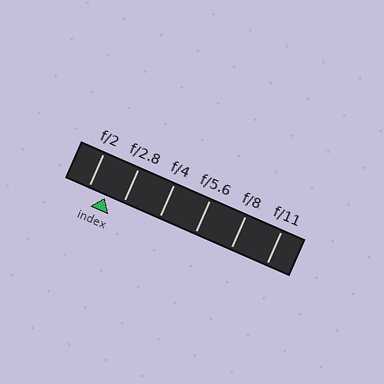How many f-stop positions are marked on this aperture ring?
There are 6 f-stop positions marked.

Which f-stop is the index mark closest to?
The index mark is closest to f/2.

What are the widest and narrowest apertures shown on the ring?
The widest aperture shown is f/2 and the narrowest is f/11.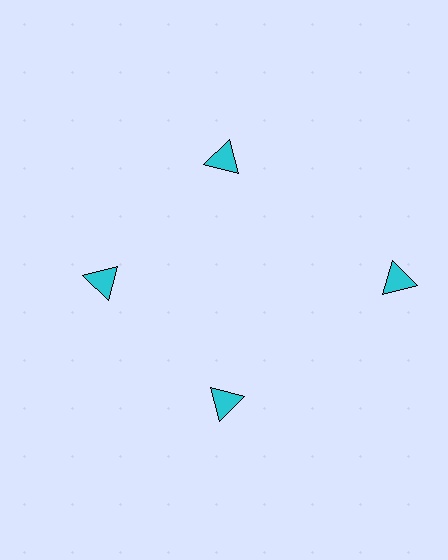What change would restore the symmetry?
The symmetry would be restored by moving it inward, back onto the ring so that all 4 triangles sit at equal angles and equal distance from the center.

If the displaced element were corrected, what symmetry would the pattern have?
It would have 4-fold rotational symmetry — the pattern would map onto itself every 90 degrees.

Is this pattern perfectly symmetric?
No. The 4 cyan triangles are arranged in a ring, but one element near the 3 o'clock position is pushed outward from the center, breaking the 4-fold rotational symmetry.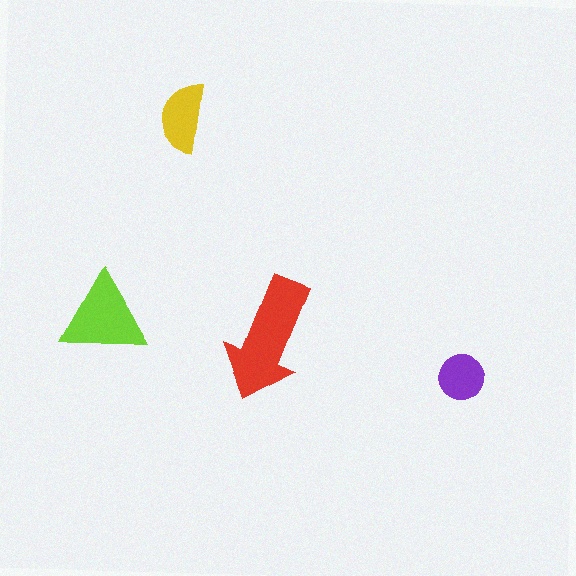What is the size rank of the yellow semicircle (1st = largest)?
3rd.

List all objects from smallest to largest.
The purple circle, the yellow semicircle, the lime triangle, the red arrow.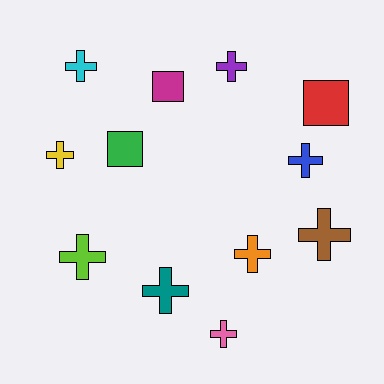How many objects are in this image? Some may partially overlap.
There are 12 objects.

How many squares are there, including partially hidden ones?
There are 3 squares.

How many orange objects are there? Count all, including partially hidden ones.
There is 1 orange object.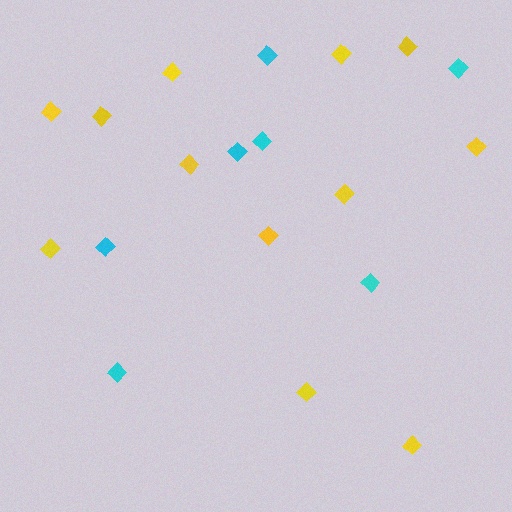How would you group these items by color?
There are 2 groups: one group of cyan diamonds (7) and one group of yellow diamonds (12).